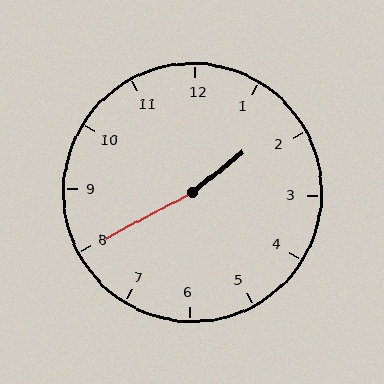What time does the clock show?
1:40.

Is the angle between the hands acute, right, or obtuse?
It is obtuse.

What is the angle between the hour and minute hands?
Approximately 170 degrees.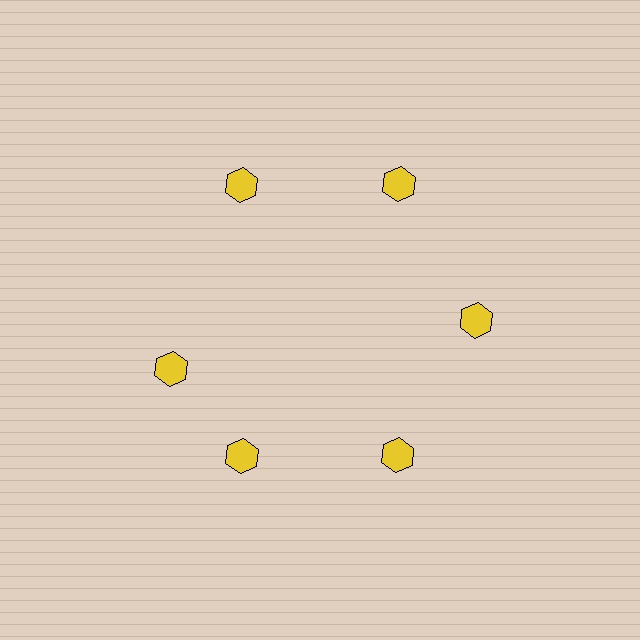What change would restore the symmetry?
The symmetry would be restored by rotating it back into even spacing with its neighbors so that all 6 hexagons sit at equal angles and equal distance from the center.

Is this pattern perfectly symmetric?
No. The 6 yellow hexagons are arranged in a ring, but one element near the 9 o'clock position is rotated out of alignment along the ring, breaking the 6-fold rotational symmetry.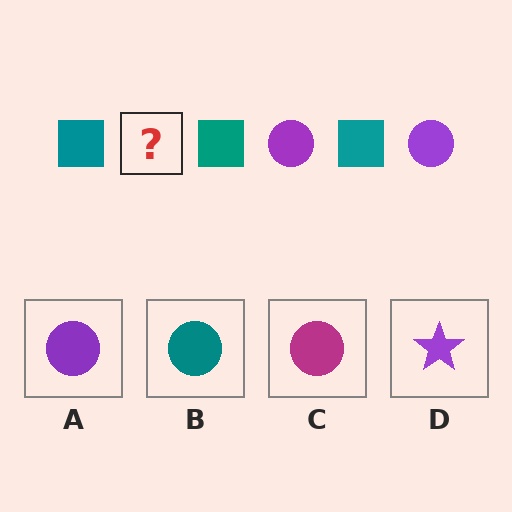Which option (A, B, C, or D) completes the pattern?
A.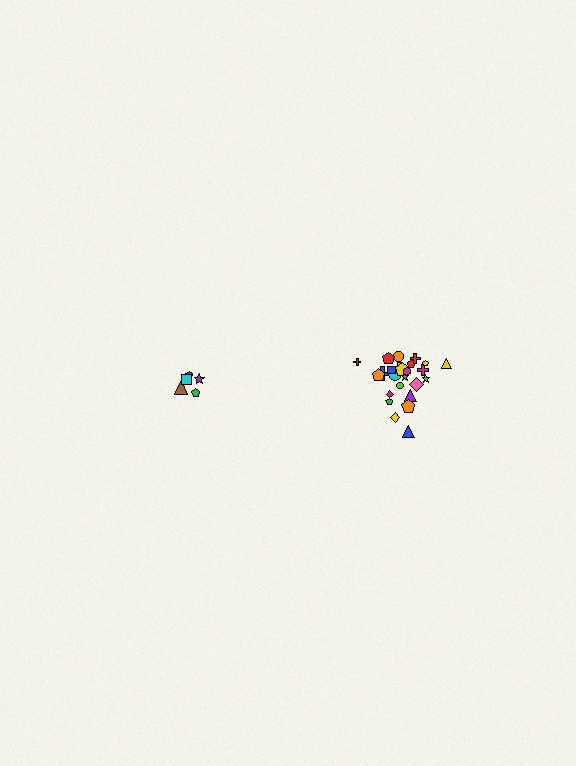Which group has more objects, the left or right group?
The right group.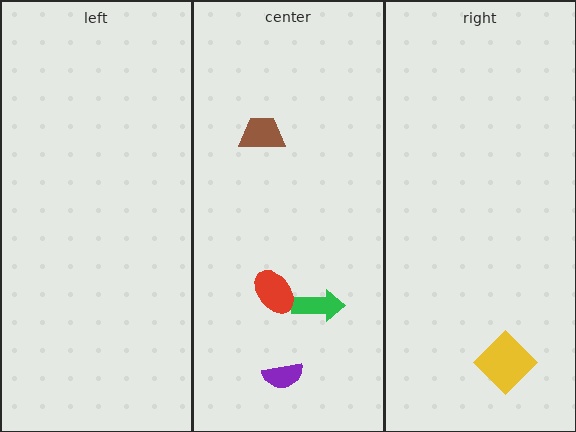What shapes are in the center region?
The green arrow, the purple semicircle, the red ellipse, the brown trapezoid.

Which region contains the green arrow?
The center region.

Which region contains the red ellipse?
The center region.